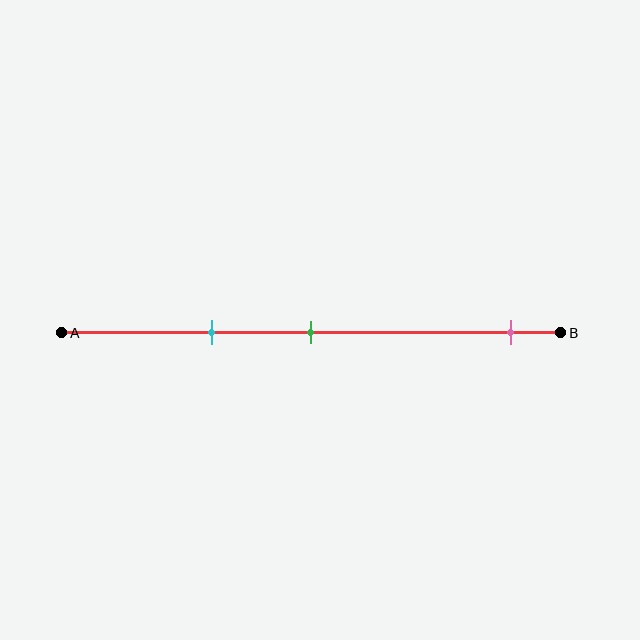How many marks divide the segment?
There are 3 marks dividing the segment.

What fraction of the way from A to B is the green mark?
The green mark is approximately 50% (0.5) of the way from A to B.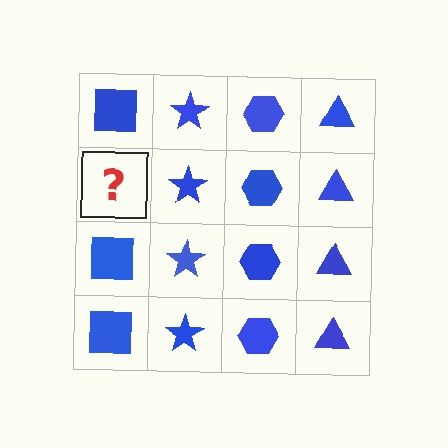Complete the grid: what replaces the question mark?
The question mark should be replaced with a blue square.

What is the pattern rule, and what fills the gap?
The rule is that each column has a consistent shape. The gap should be filled with a blue square.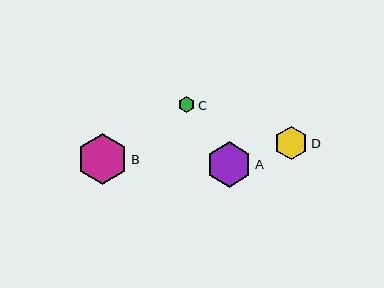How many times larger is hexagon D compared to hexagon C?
Hexagon D is approximately 2.0 times the size of hexagon C.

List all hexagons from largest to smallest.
From largest to smallest: B, A, D, C.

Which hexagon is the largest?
Hexagon B is the largest with a size of approximately 51 pixels.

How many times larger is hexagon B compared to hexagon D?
Hexagon B is approximately 1.5 times the size of hexagon D.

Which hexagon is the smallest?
Hexagon C is the smallest with a size of approximately 17 pixels.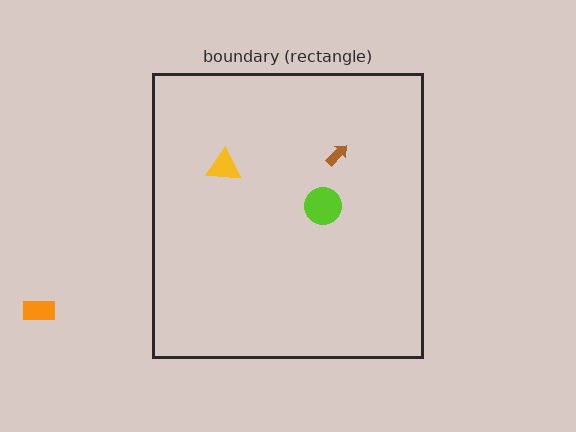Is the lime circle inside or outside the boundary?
Inside.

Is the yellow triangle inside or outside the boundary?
Inside.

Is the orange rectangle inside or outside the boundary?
Outside.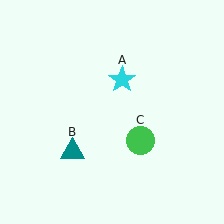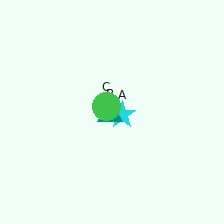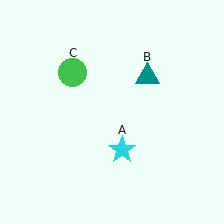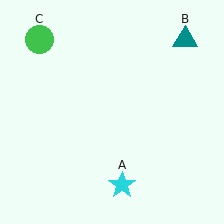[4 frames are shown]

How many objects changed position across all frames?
3 objects changed position: cyan star (object A), teal triangle (object B), green circle (object C).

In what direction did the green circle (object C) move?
The green circle (object C) moved up and to the left.